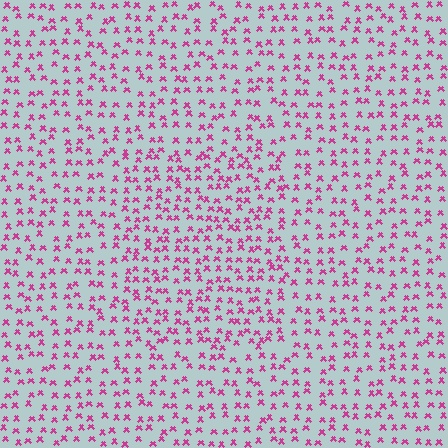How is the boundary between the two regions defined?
The boundary is defined by a change in element density (approximately 1.4x ratio). All elements are the same color, size, and shape.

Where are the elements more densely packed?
The elements are more densely packed inside the rectangle boundary.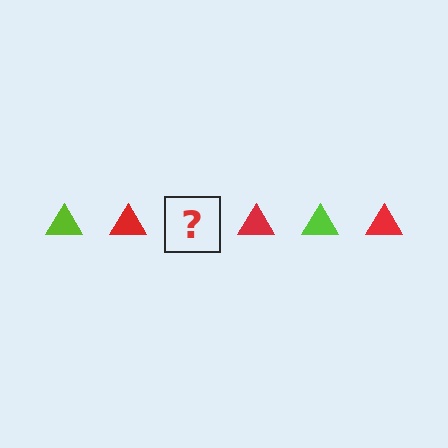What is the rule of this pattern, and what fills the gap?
The rule is that the pattern cycles through lime, red triangles. The gap should be filled with a lime triangle.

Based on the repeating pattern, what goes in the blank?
The blank should be a lime triangle.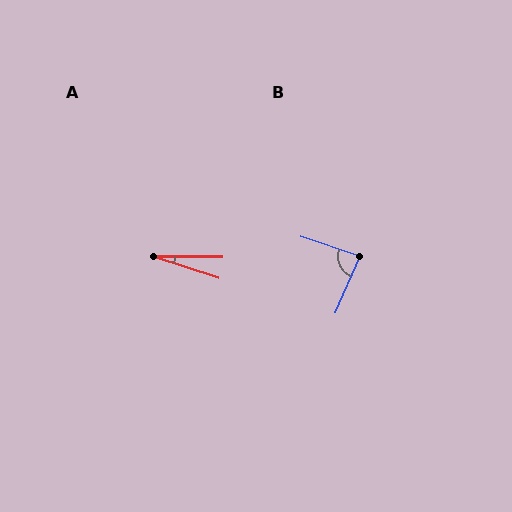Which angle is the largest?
B, at approximately 85 degrees.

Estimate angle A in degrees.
Approximately 18 degrees.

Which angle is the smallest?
A, at approximately 18 degrees.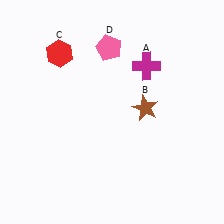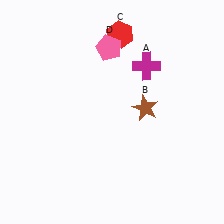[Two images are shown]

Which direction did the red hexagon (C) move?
The red hexagon (C) moved right.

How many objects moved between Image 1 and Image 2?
1 object moved between the two images.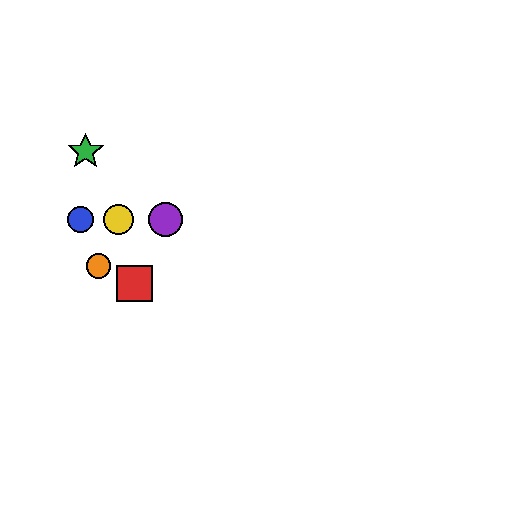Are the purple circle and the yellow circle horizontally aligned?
Yes, both are at y≈220.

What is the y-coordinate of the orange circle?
The orange circle is at y≈266.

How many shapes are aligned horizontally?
3 shapes (the blue circle, the yellow circle, the purple circle) are aligned horizontally.